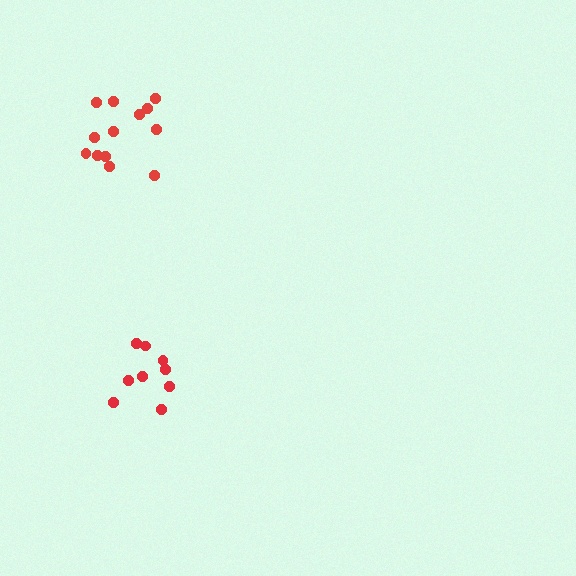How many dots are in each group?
Group 1: 9 dots, Group 2: 13 dots (22 total).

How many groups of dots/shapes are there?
There are 2 groups.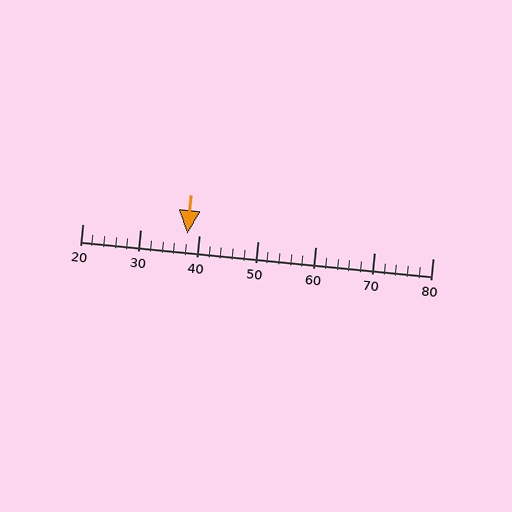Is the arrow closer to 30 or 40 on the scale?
The arrow is closer to 40.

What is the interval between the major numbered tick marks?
The major tick marks are spaced 10 units apart.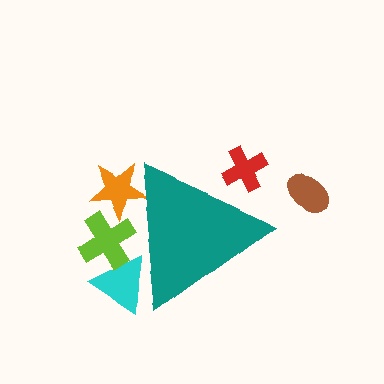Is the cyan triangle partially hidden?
Yes, the cyan triangle is partially hidden behind the teal triangle.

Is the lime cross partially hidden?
Yes, the lime cross is partially hidden behind the teal triangle.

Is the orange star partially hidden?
Yes, the orange star is partially hidden behind the teal triangle.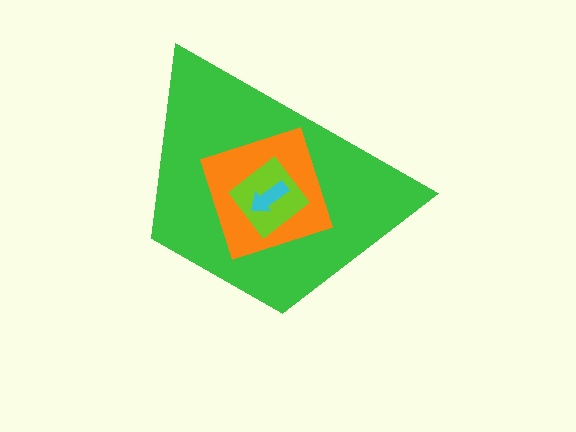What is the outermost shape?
The green trapezoid.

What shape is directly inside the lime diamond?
The cyan arrow.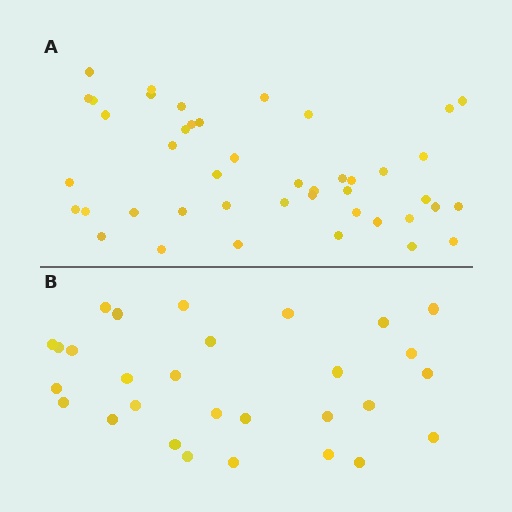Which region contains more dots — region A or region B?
Region A (the top region) has more dots.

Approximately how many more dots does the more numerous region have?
Region A has approximately 15 more dots than region B.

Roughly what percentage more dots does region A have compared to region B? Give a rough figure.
About 50% more.